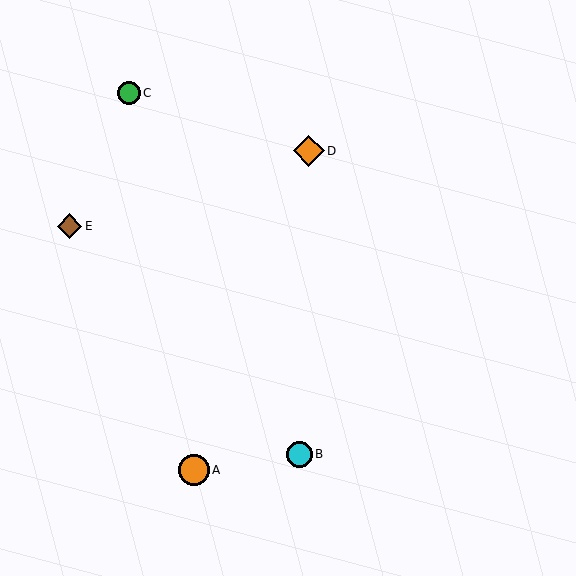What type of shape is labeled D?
Shape D is an orange diamond.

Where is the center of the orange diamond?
The center of the orange diamond is at (309, 151).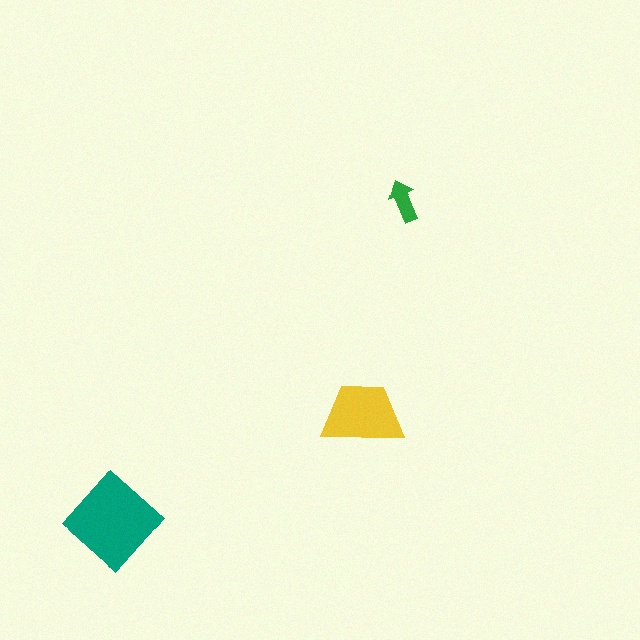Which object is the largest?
The teal diamond.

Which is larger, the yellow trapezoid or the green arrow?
The yellow trapezoid.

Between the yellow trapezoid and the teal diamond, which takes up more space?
The teal diamond.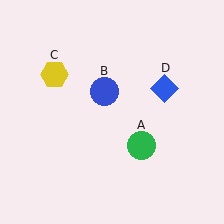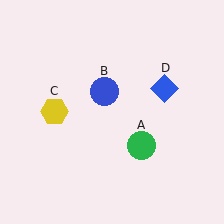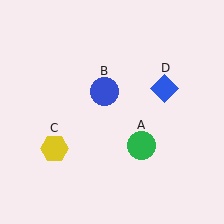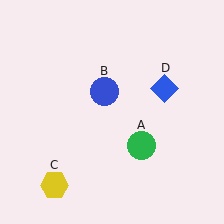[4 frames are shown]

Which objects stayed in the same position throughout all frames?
Green circle (object A) and blue circle (object B) and blue diamond (object D) remained stationary.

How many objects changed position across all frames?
1 object changed position: yellow hexagon (object C).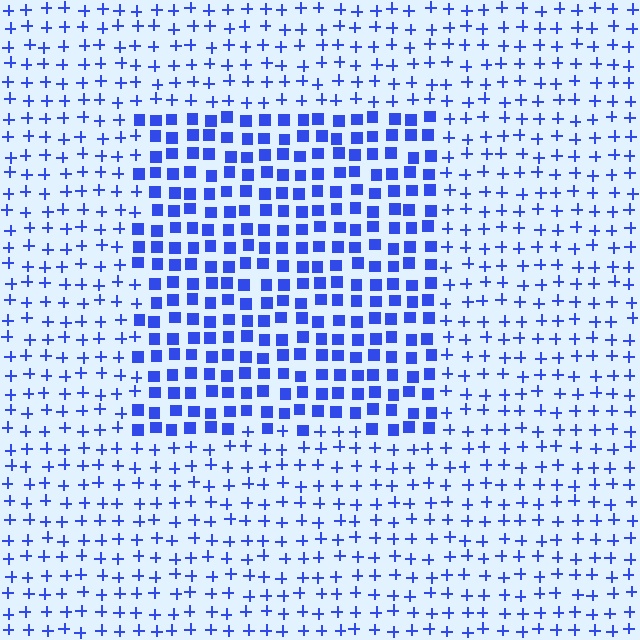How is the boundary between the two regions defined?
The boundary is defined by a change in element shape: squares inside vs. plus signs outside. All elements share the same color and spacing.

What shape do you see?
I see a rectangle.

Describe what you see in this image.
The image is filled with small blue elements arranged in a uniform grid. A rectangle-shaped region contains squares, while the surrounding area contains plus signs. The boundary is defined purely by the change in element shape.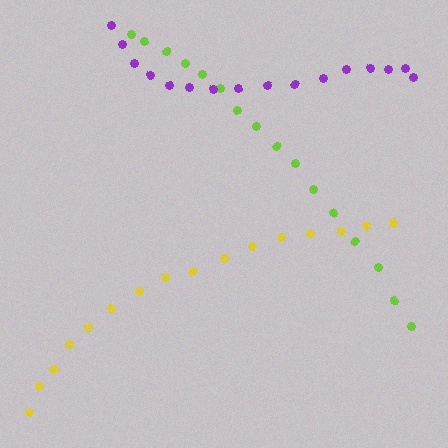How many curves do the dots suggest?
There are 3 distinct paths.